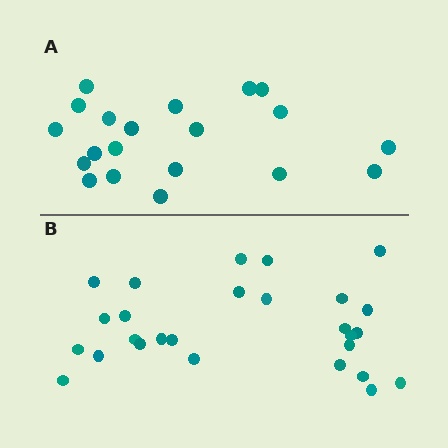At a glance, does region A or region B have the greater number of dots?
Region B (the bottom region) has more dots.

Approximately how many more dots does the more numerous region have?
Region B has roughly 8 or so more dots than region A.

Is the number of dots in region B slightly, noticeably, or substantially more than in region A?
Region B has noticeably more, but not dramatically so. The ratio is roughly 1.4 to 1.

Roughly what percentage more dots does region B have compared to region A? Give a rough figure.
About 35% more.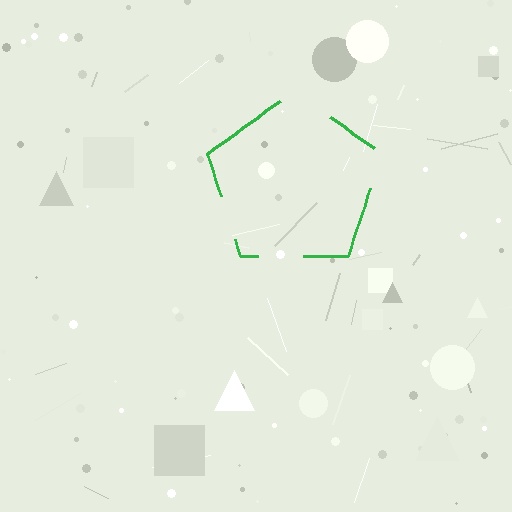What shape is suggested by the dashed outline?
The dashed outline suggests a pentagon.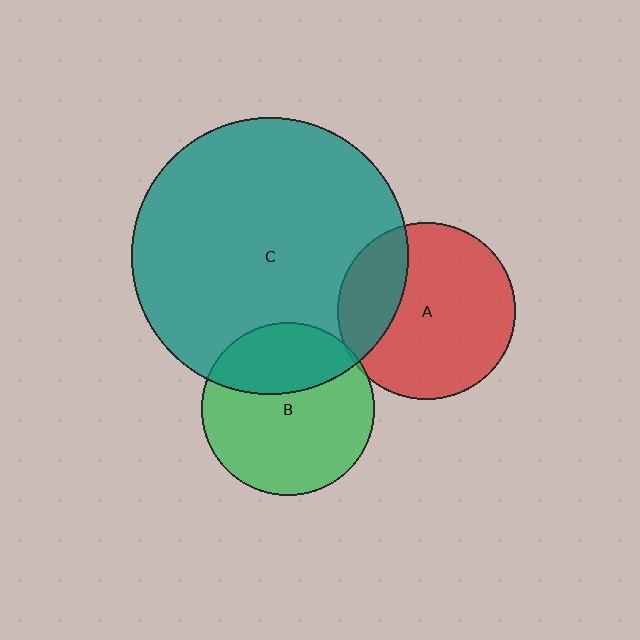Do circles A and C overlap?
Yes.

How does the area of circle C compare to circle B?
Approximately 2.5 times.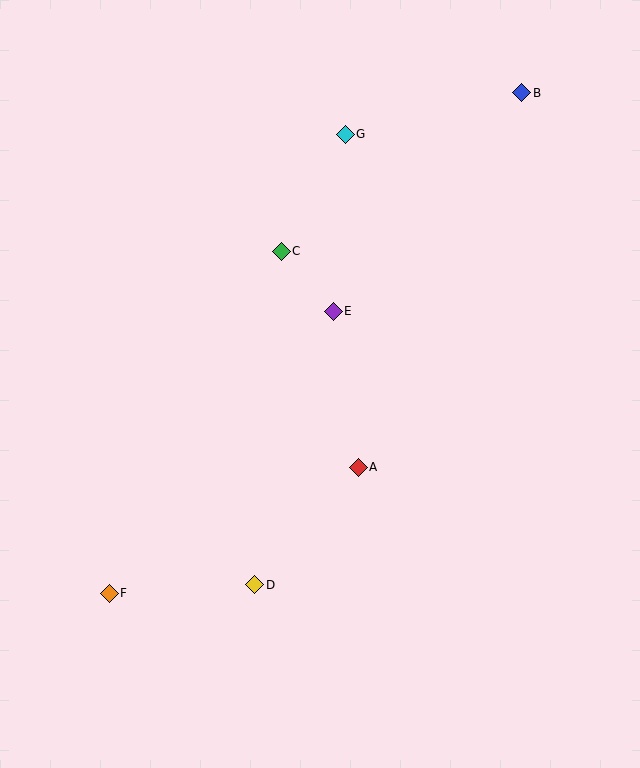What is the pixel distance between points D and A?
The distance between D and A is 156 pixels.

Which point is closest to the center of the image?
Point E at (333, 311) is closest to the center.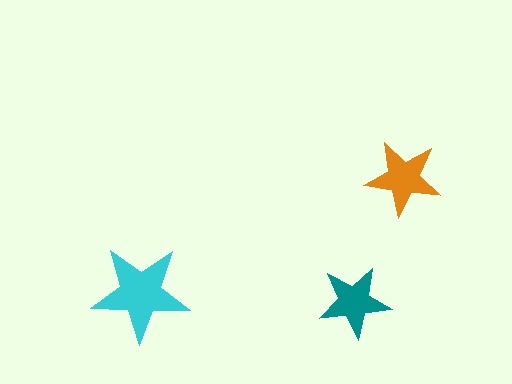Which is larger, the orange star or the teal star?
The orange one.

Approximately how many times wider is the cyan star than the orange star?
About 1.5 times wider.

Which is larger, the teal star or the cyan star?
The cyan one.